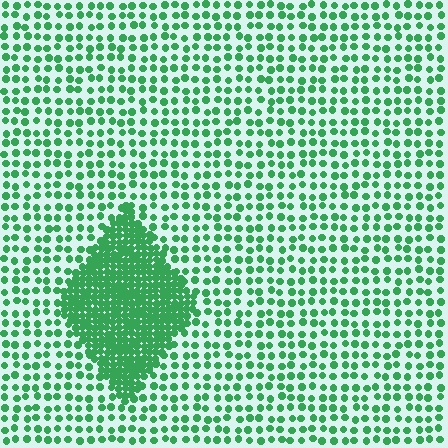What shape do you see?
I see a diamond.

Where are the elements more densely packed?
The elements are more densely packed inside the diamond boundary.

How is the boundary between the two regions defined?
The boundary is defined by a change in element density (approximately 3.0x ratio). All elements are the same color, size, and shape.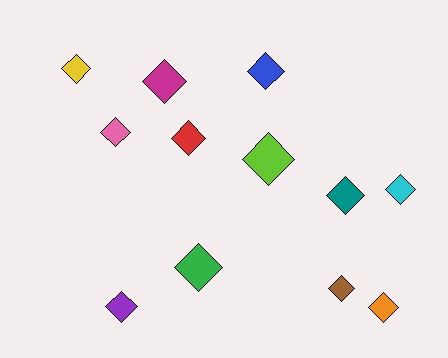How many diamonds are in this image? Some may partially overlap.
There are 12 diamonds.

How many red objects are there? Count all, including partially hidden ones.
There is 1 red object.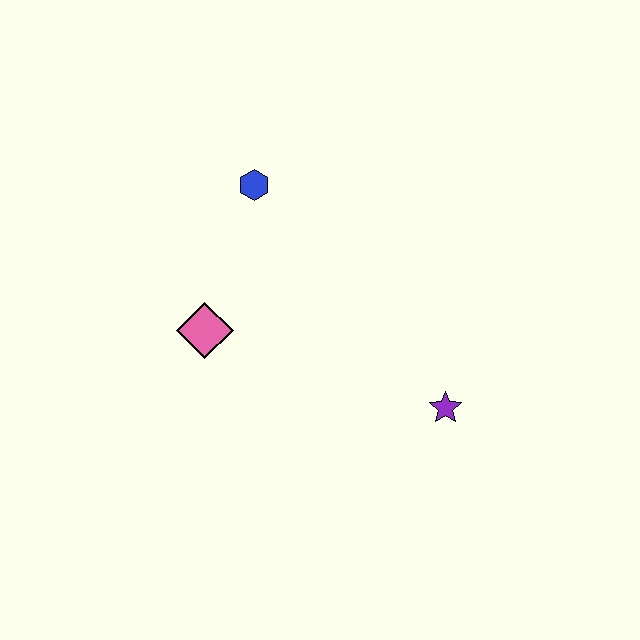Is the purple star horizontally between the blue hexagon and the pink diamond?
No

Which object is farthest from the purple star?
The blue hexagon is farthest from the purple star.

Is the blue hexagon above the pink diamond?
Yes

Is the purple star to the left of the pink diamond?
No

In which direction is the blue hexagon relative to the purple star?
The blue hexagon is above the purple star.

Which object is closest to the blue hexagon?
The pink diamond is closest to the blue hexagon.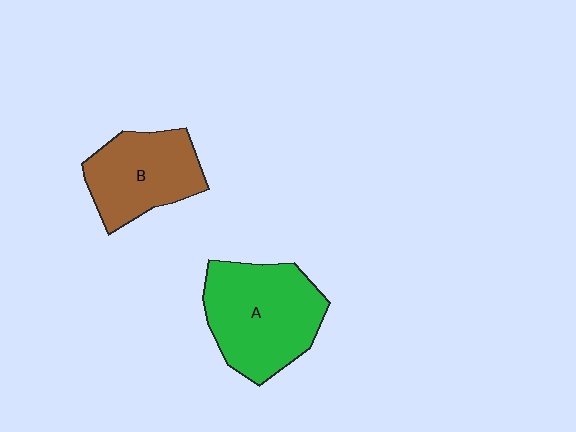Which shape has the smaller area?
Shape B (brown).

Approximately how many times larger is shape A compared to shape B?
Approximately 1.3 times.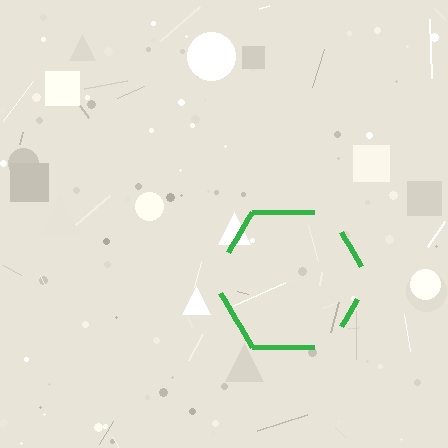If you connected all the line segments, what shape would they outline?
They would outline a hexagon.